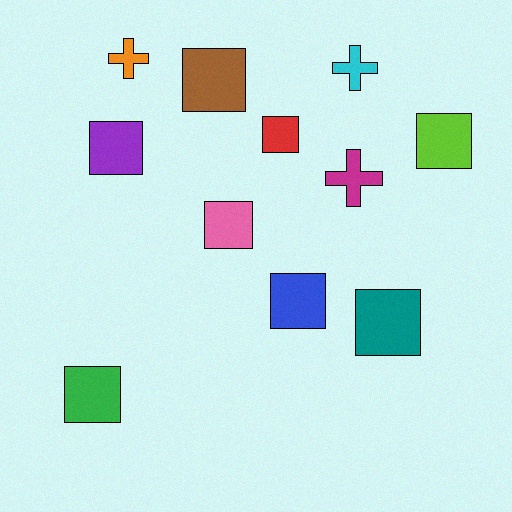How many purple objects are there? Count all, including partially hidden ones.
There is 1 purple object.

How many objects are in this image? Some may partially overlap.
There are 11 objects.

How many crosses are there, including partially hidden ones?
There are 3 crosses.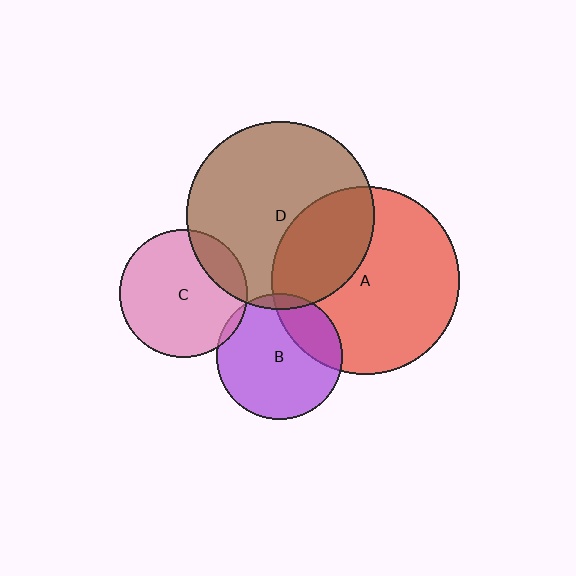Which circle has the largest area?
Circle D (brown).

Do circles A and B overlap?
Yes.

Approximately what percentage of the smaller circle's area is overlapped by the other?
Approximately 25%.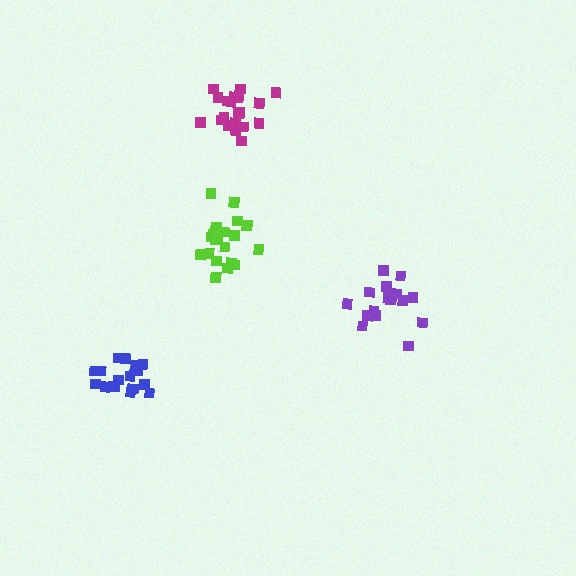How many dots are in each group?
Group 1: 16 dots, Group 2: 20 dots, Group 3: 20 dots, Group 4: 21 dots (77 total).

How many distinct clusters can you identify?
There are 4 distinct clusters.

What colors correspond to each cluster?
The clusters are colored: purple, blue, lime, magenta.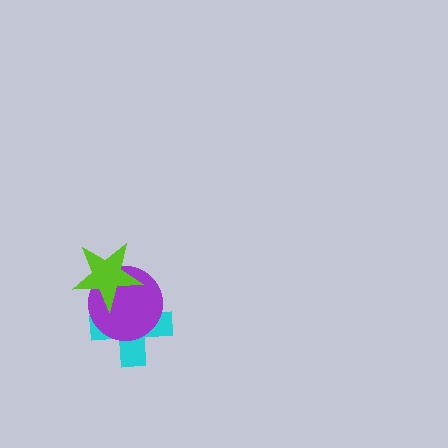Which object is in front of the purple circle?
The lime star is in front of the purple circle.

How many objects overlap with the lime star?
2 objects overlap with the lime star.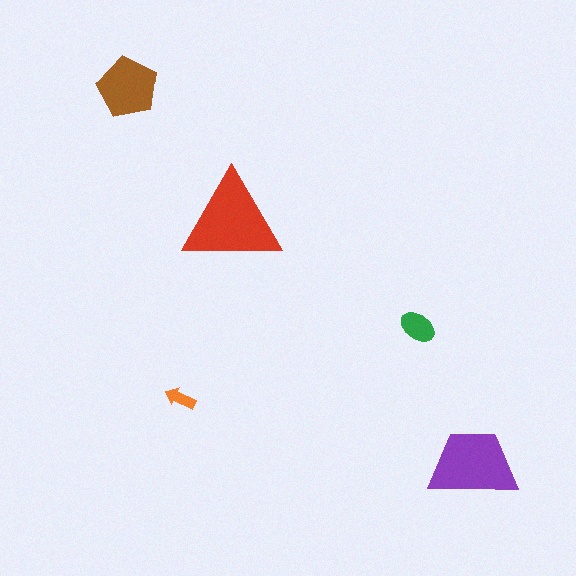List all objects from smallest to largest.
The orange arrow, the green ellipse, the brown pentagon, the purple trapezoid, the red triangle.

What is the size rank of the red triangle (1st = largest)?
1st.